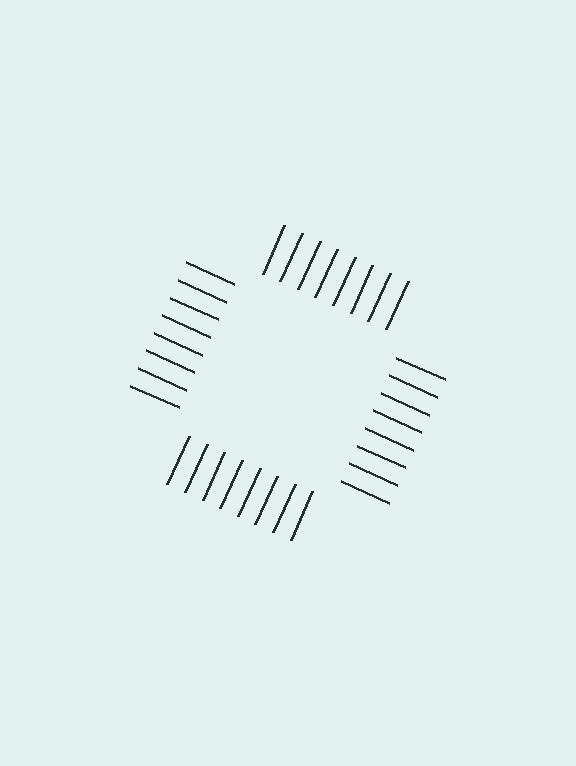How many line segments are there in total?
32 — 8 along each of the 4 edges.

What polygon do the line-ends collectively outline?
An illusory square — the line segments terminate on its edges but no continuous stroke is drawn.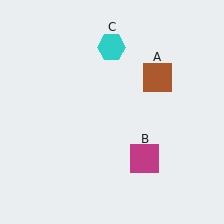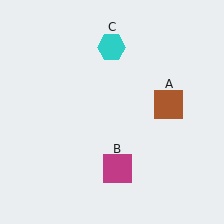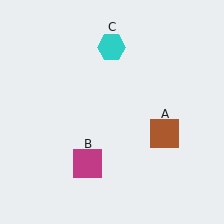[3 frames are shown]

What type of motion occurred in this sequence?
The brown square (object A), magenta square (object B) rotated clockwise around the center of the scene.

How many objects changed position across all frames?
2 objects changed position: brown square (object A), magenta square (object B).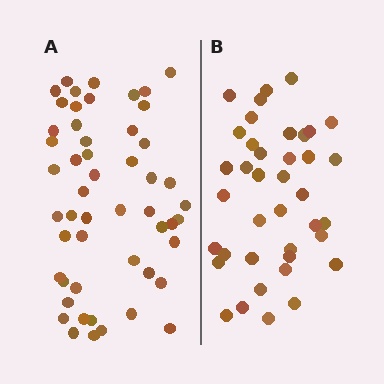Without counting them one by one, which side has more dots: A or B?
Region A (the left region) has more dots.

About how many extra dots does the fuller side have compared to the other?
Region A has approximately 15 more dots than region B.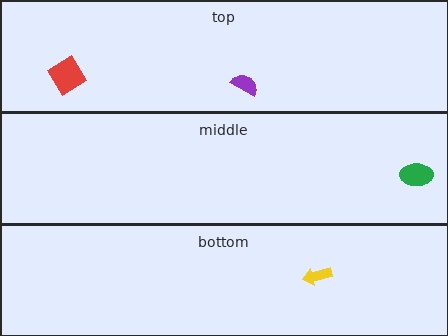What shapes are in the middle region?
The green ellipse.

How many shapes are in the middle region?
1.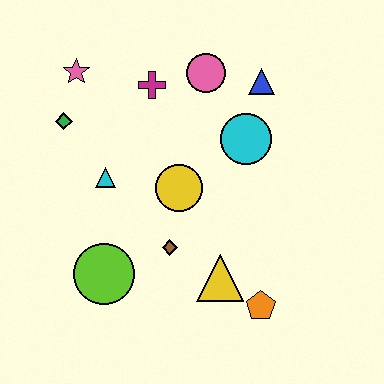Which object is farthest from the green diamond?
The orange pentagon is farthest from the green diamond.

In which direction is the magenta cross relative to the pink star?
The magenta cross is to the right of the pink star.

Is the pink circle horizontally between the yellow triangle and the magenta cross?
Yes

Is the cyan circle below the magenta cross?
Yes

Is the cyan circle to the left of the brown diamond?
No